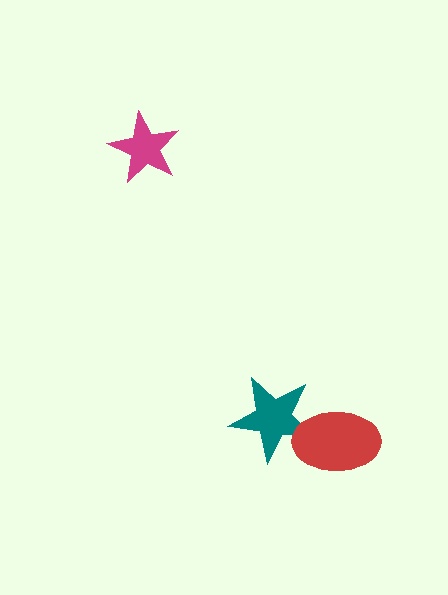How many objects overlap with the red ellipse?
1 object overlaps with the red ellipse.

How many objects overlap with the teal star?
1 object overlaps with the teal star.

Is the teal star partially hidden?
Yes, it is partially covered by another shape.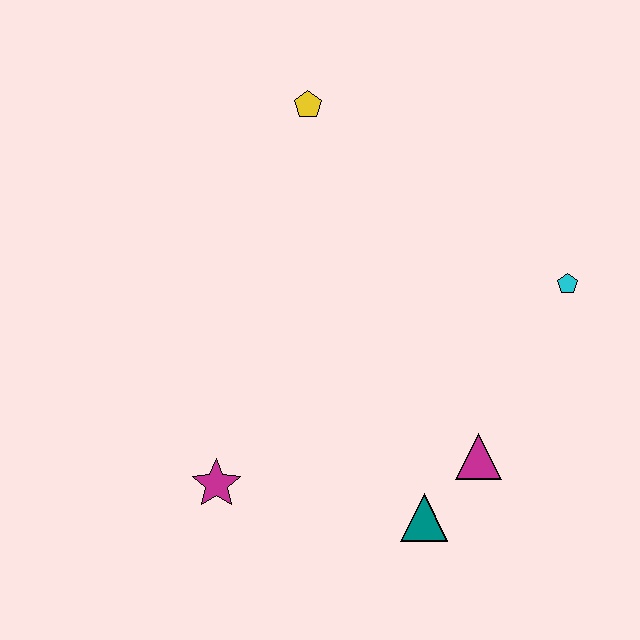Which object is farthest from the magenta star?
The cyan pentagon is farthest from the magenta star.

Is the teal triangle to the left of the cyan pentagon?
Yes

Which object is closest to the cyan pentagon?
The magenta triangle is closest to the cyan pentagon.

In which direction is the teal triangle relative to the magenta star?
The teal triangle is to the right of the magenta star.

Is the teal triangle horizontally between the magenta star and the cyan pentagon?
Yes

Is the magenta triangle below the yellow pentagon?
Yes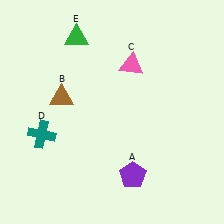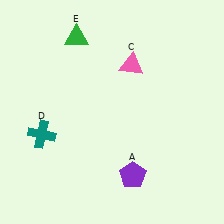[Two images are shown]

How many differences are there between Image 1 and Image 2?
There is 1 difference between the two images.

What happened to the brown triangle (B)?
The brown triangle (B) was removed in Image 2. It was in the top-left area of Image 1.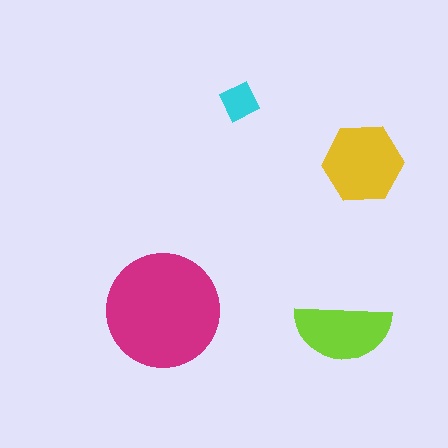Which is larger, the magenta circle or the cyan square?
The magenta circle.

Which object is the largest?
The magenta circle.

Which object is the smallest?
The cyan square.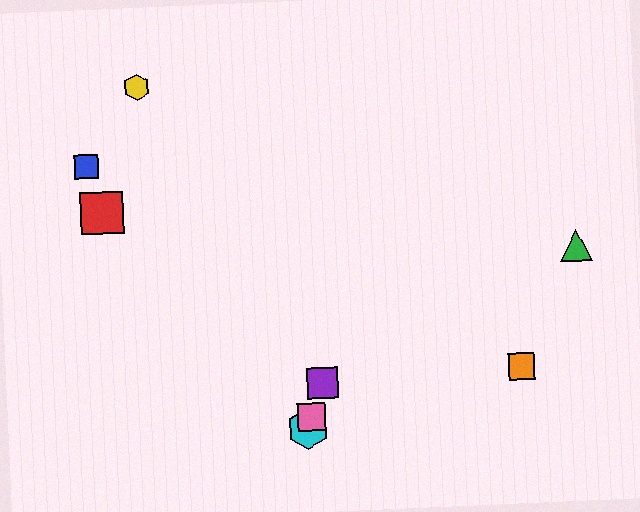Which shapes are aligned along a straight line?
The purple square, the cyan hexagon, the pink square are aligned along a straight line.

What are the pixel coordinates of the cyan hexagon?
The cyan hexagon is at (308, 428).